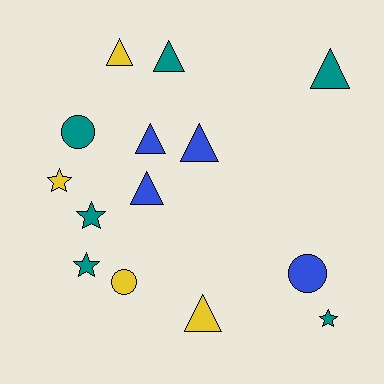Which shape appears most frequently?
Triangle, with 7 objects.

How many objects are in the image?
There are 14 objects.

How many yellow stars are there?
There is 1 yellow star.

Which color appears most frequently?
Teal, with 6 objects.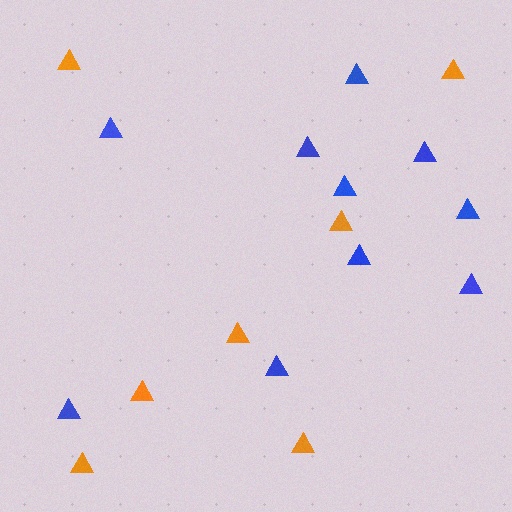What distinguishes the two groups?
There are 2 groups: one group of blue triangles (10) and one group of orange triangles (7).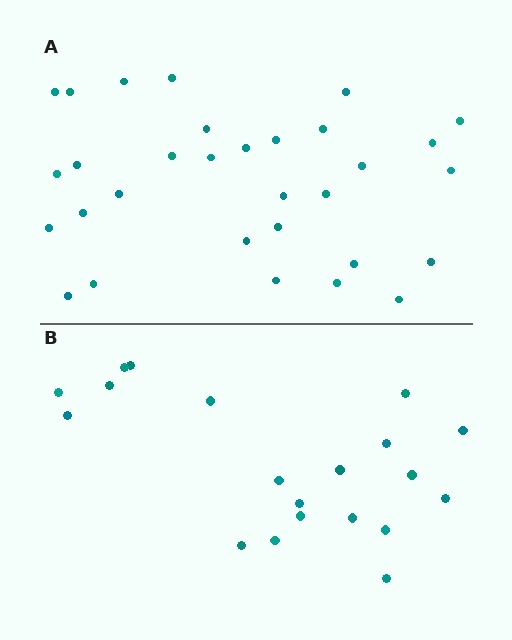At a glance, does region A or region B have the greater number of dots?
Region A (the top region) has more dots.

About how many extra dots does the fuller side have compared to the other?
Region A has roughly 12 or so more dots than region B.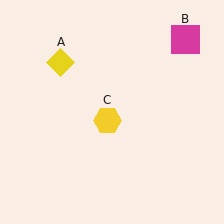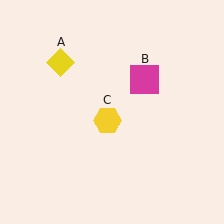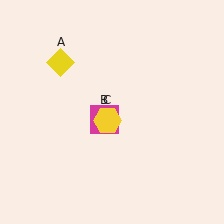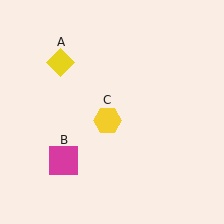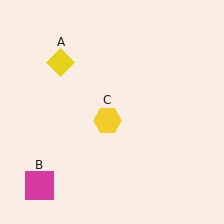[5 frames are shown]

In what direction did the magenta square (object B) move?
The magenta square (object B) moved down and to the left.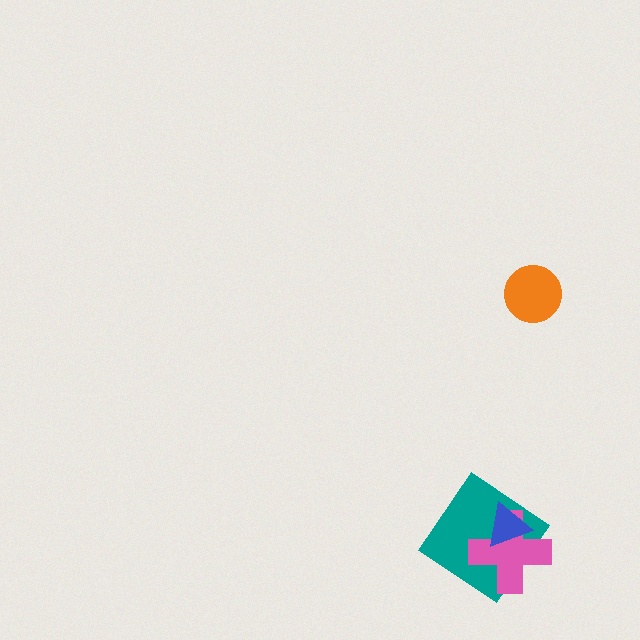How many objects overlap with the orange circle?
0 objects overlap with the orange circle.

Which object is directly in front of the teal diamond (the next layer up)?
The pink cross is directly in front of the teal diamond.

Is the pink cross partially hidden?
Yes, it is partially covered by another shape.